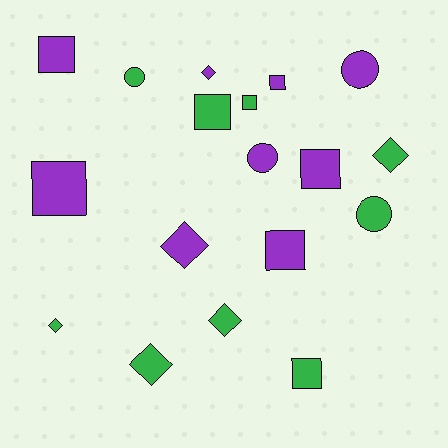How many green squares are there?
There are 3 green squares.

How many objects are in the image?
There are 18 objects.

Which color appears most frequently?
Green, with 9 objects.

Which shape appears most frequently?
Square, with 8 objects.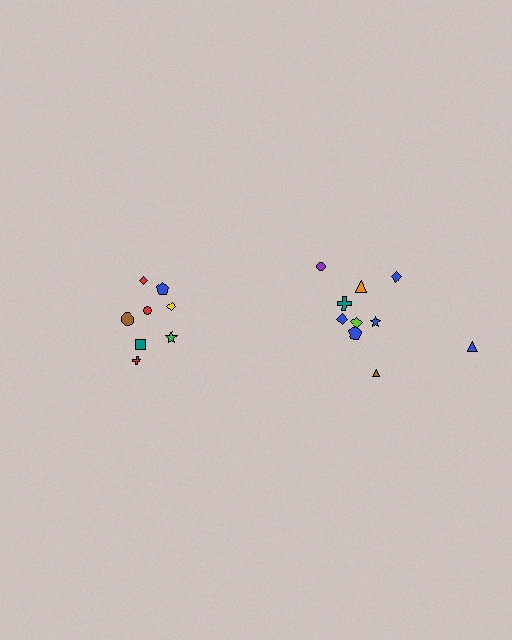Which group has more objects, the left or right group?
The right group.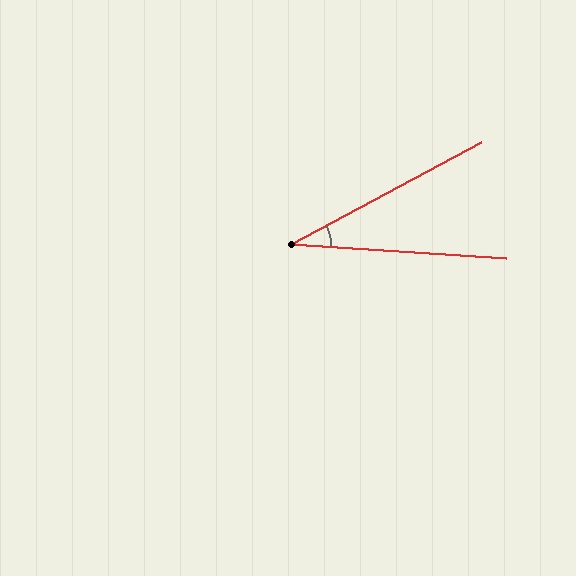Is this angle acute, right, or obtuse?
It is acute.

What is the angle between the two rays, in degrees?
Approximately 32 degrees.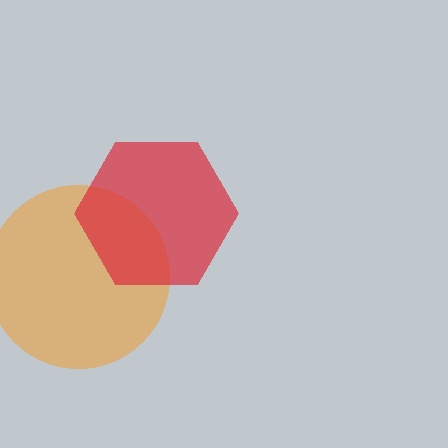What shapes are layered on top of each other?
The layered shapes are: an orange circle, a red hexagon.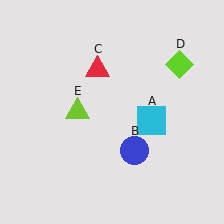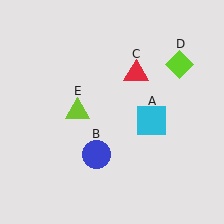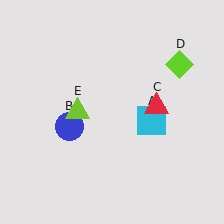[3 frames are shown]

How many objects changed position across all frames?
2 objects changed position: blue circle (object B), red triangle (object C).